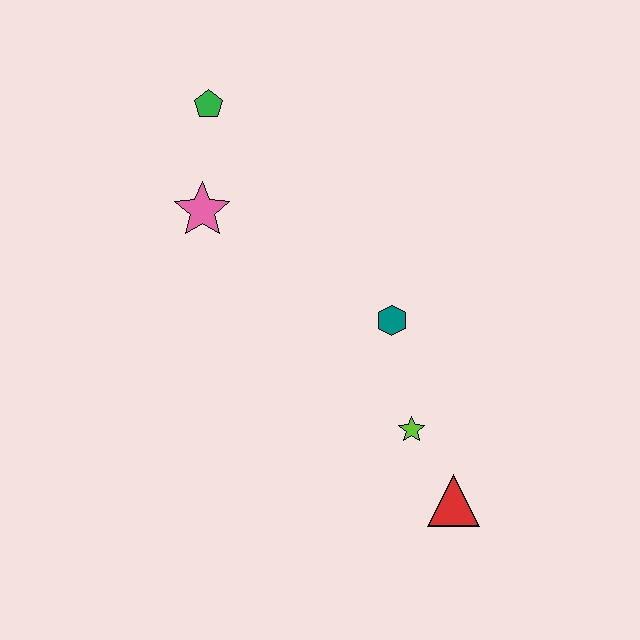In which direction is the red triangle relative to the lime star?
The red triangle is below the lime star.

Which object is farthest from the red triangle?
The green pentagon is farthest from the red triangle.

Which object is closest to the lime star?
The red triangle is closest to the lime star.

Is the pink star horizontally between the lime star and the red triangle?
No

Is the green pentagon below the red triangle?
No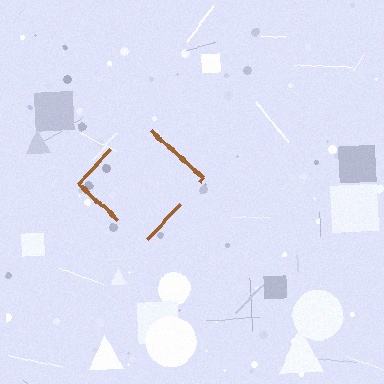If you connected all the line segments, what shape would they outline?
They would outline a diamond.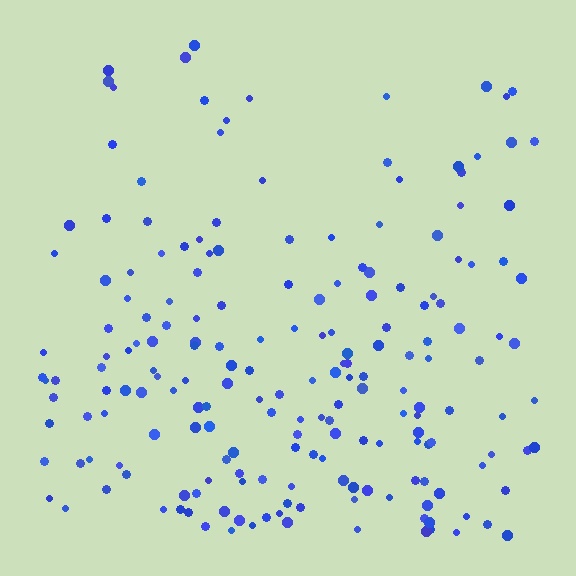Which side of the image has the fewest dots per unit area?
The top.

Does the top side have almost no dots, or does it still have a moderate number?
Still a moderate number, just noticeably fewer than the bottom.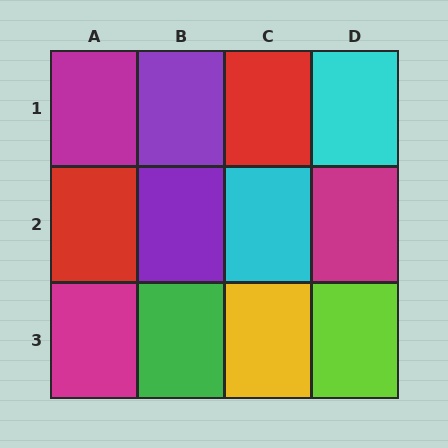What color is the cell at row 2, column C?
Cyan.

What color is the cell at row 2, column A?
Red.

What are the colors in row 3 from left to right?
Magenta, green, yellow, lime.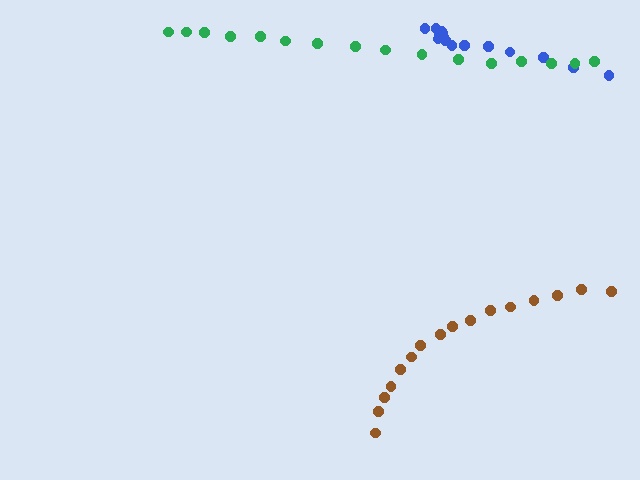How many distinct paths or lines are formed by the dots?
There are 3 distinct paths.